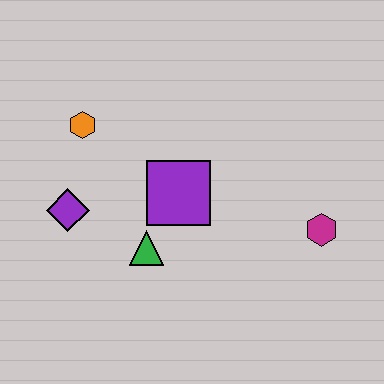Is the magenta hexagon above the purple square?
No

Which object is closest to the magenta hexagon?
The purple square is closest to the magenta hexagon.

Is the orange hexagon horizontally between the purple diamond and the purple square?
Yes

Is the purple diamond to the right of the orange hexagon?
No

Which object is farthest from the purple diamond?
The magenta hexagon is farthest from the purple diamond.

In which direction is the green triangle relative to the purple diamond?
The green triangle is to the right of the purple diamond.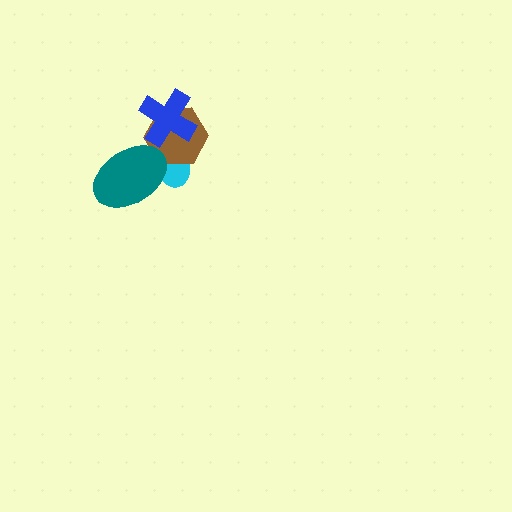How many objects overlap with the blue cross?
2 objects overlap with the blue cross.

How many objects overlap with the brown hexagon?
3 objects overlap with the brown hexagon.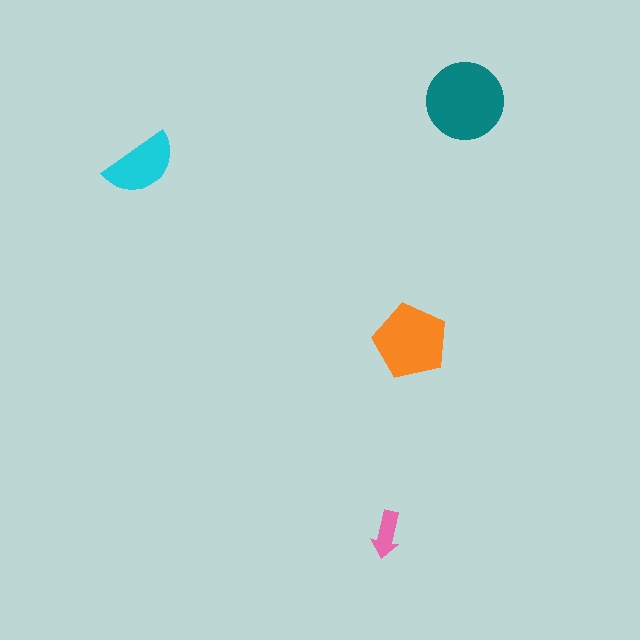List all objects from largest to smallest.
The teal circle, the orange pentagon, the cyan semicircle, the pink arrow.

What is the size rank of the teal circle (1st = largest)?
1st.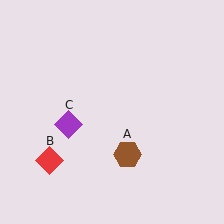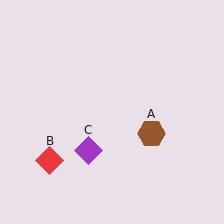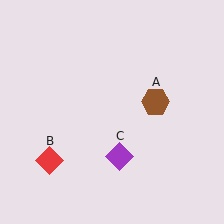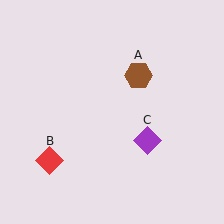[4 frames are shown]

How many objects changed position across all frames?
2 objects changed position: brown hexagon (object A), purple diamond (object C).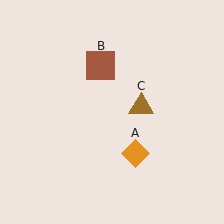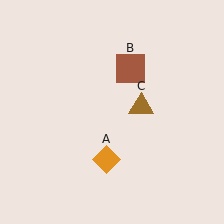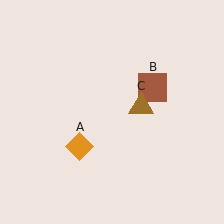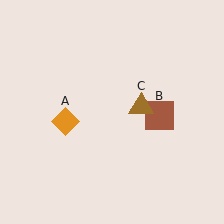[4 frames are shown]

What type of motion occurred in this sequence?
The orange diamond (object A), brown square (object B) rotated clockwise around the center of the scene.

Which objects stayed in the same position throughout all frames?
Brown triangle (object C) remained stationary.